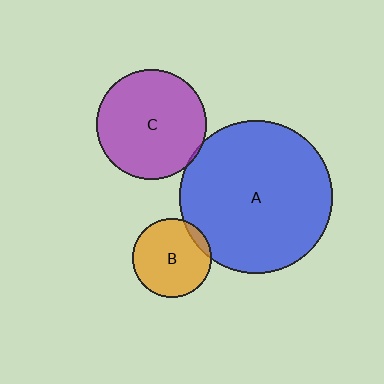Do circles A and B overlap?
Yes.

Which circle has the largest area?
Circle A (blue).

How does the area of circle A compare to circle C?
Approximately 1.9 times.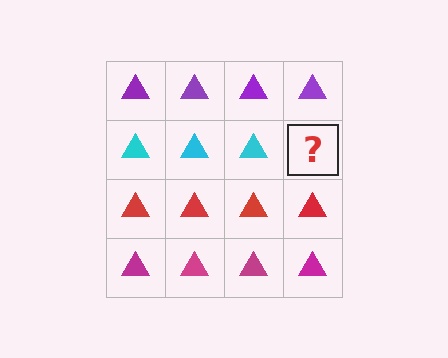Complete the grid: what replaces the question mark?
The question mark should be replaced with a cyan triangle.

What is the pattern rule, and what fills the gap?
The rule is that each row has a consistent color. The gap should be filled with a cyan triangle.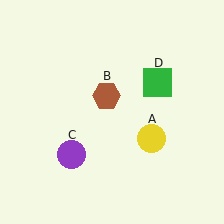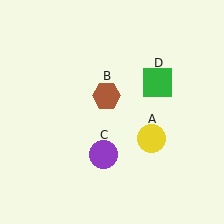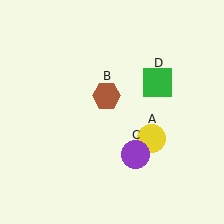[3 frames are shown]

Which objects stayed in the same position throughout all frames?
Yellow circle (object A) and brown hexagon (object B) and green square (object D) remained stationary.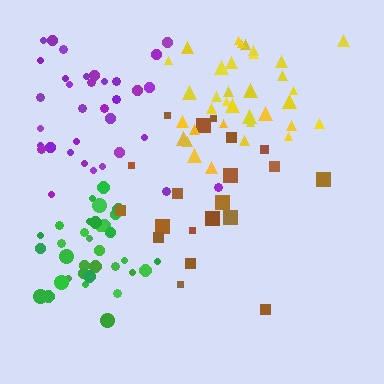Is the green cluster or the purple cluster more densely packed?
Green.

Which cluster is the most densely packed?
Green.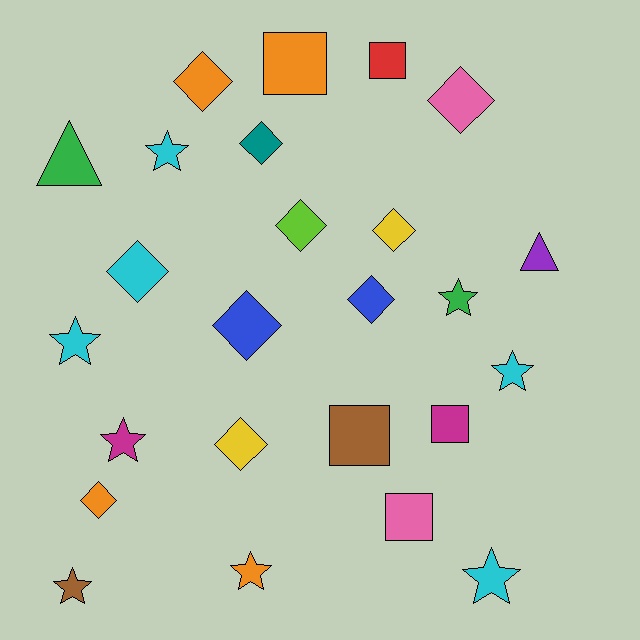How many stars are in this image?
There are 8 stars.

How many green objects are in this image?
There are 2 green objects.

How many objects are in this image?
There are 25 objects.